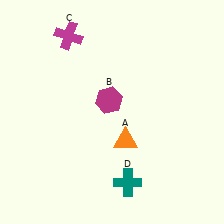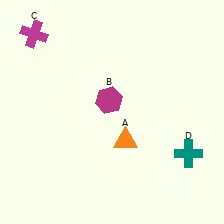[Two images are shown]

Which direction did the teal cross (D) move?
The teal cross (D) moved right.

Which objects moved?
The objects that moved are: the magenta cross (C), the teal cross (D).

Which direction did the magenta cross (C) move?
The magenta cross (C) moved left.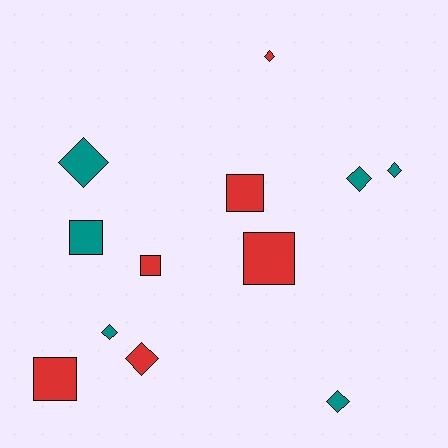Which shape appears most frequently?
Diamond, with 7 objects.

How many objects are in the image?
There are 12 objects.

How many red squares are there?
There are 4 red squares.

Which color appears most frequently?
Red, with 6 objects.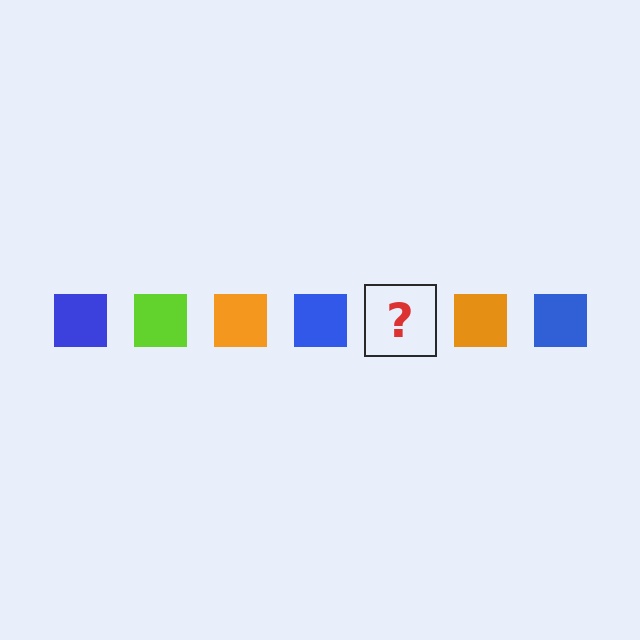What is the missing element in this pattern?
The missing element is a lime square.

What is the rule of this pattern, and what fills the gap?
The rule is that the pattern cycles through blue, lime, orange squares. The gap should be filled with a lime square.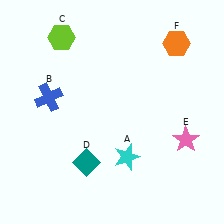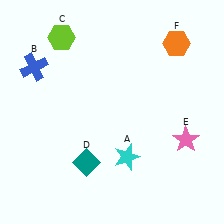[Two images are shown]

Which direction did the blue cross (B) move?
The blue cross (B) moved up.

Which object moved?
The blue cross (B) moved up.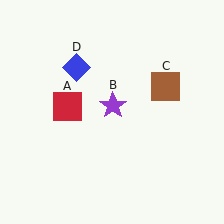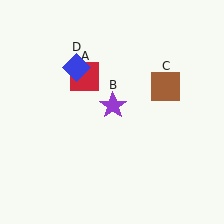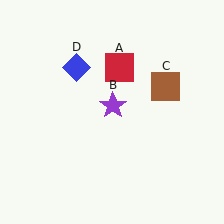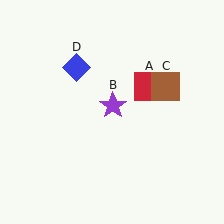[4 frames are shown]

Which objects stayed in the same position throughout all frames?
Purple star (object B) and brown square (object C) and blue diamond (object D) remained stationary.